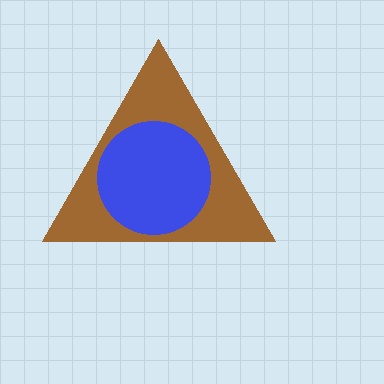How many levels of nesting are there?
2.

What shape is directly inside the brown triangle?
The blue circle.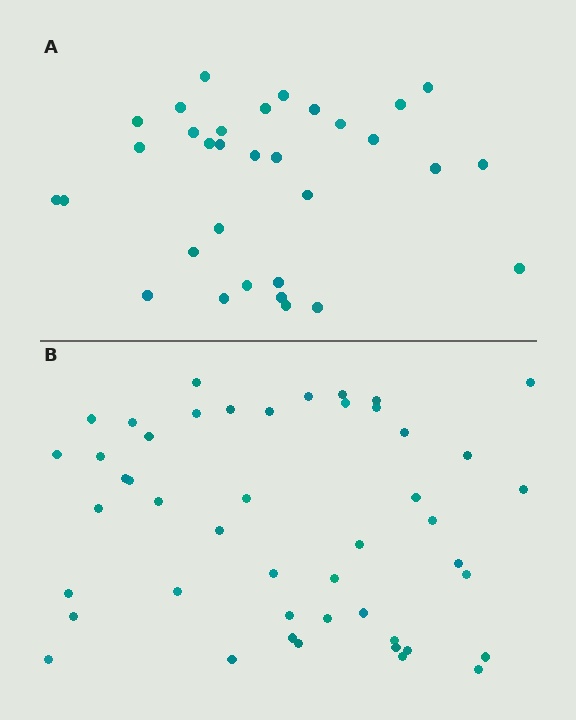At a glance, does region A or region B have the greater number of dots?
Region B (the bottom region) has more dots.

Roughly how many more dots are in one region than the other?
Region B has approximately 15 more dots than region A.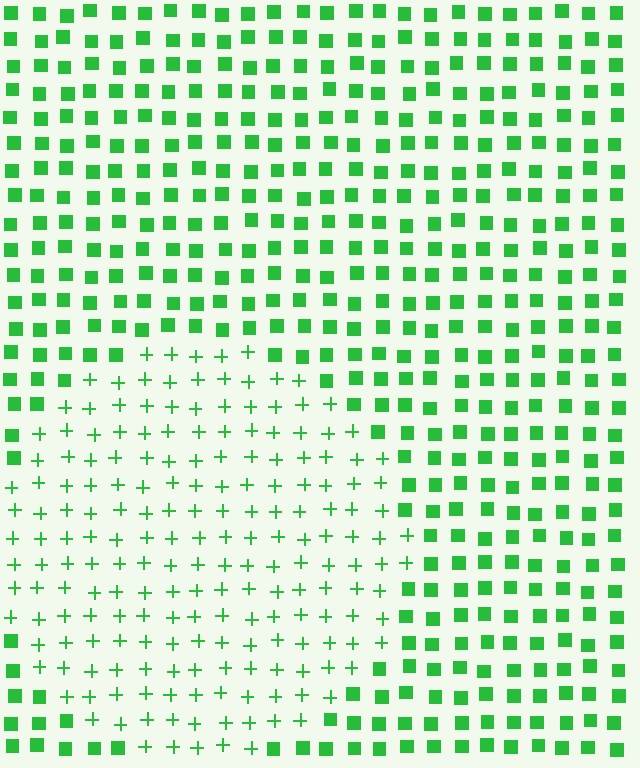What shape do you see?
I see a circle.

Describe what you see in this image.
The image is filled with small green elements arranged in a uniform grid. A circle-shaped region contains plus signs, while the surrounding area contains squares. The boundary is defined purely by the change in element shape.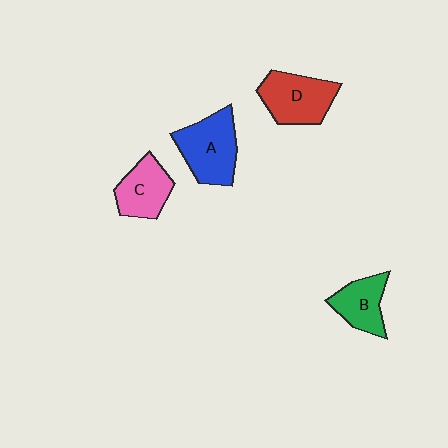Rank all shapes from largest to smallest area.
From largest to smallest: A (blue), D (red), C (pink), B (green).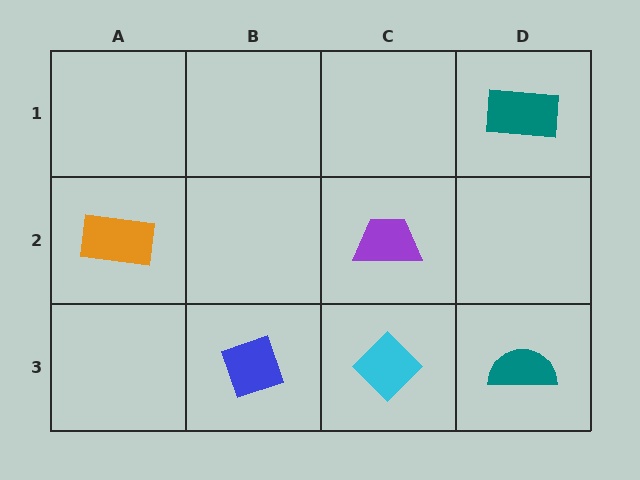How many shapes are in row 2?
2 shapes.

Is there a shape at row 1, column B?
No, that cell is empty.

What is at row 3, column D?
A teal semicircle.